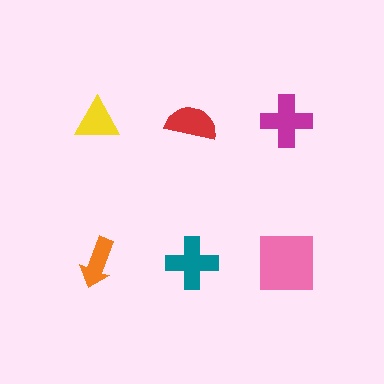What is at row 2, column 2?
A teal cross.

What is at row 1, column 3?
A magenta cross.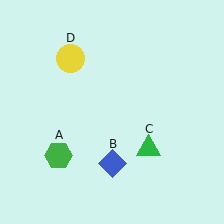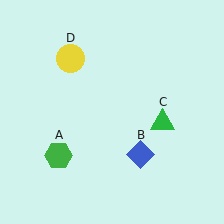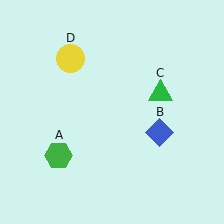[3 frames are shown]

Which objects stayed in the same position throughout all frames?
Green hexagon (object A) and yellow circle (object D) remained stationary.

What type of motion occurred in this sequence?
The blue diamond (object B), green triangle (object C) rotated counterclockwise around the center of the scene.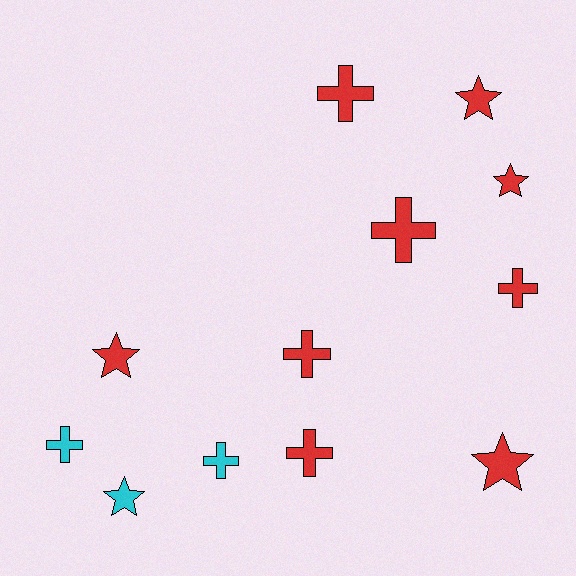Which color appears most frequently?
Red, with 9 objects.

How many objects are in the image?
There are 12 objects.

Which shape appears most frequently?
Cross, with 7 objects.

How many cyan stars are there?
There is 1 cyan star.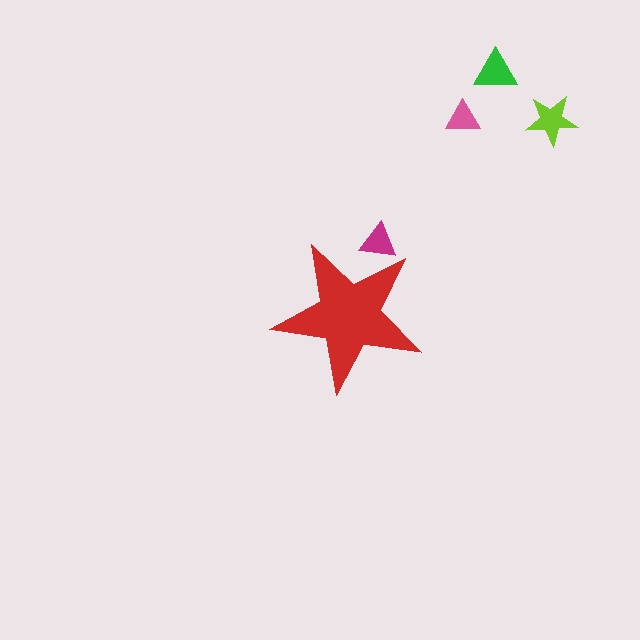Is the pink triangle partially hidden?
No, the pink triangle is fully visible.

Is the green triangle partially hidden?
No, the green triangle is fully visible.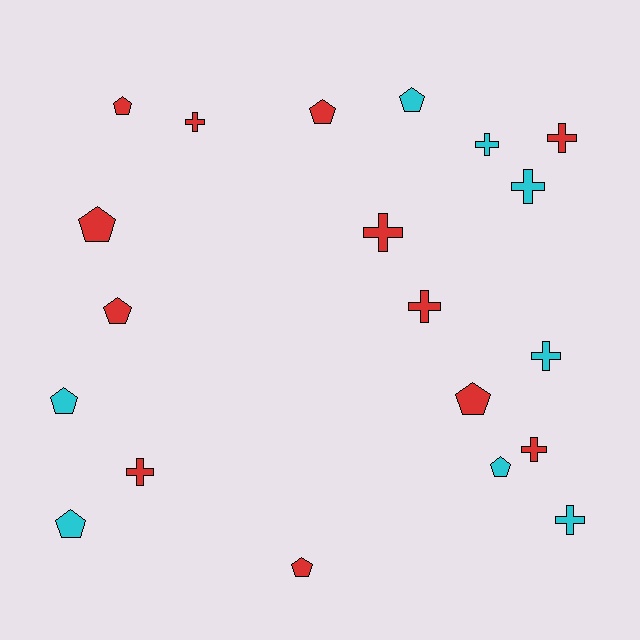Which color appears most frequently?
Red, with 12 objects.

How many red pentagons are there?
There are 6 red pentagons.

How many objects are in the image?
There are 20 objects.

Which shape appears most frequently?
Cross, with 10 objects.